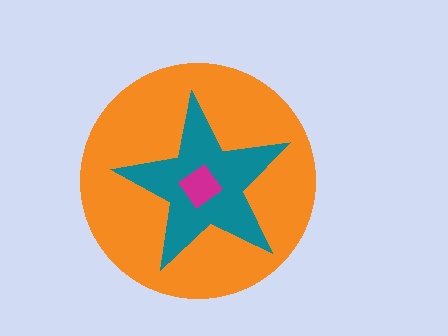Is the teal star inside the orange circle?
Yes.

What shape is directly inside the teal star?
The magenta diamond.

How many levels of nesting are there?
3.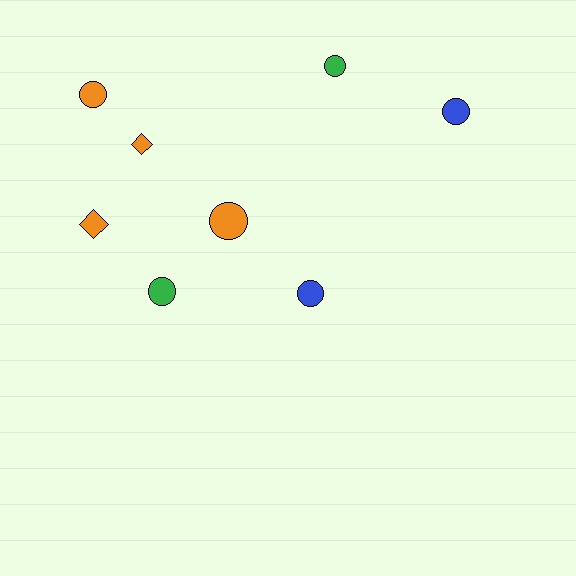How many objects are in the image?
There are 8 objects.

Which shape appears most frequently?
Circle, with 6 objects.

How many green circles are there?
There are 2 green circles.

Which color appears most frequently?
Orange, with 4 objects.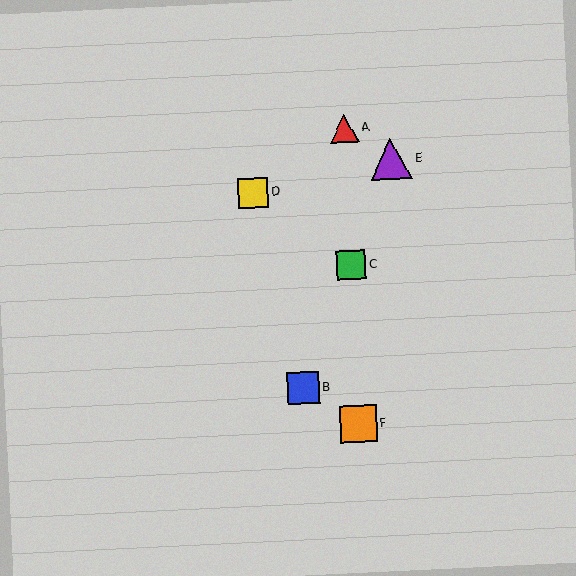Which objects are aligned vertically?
Objects A, C, F are aligned vertically.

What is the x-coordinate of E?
Object E is at x≈391.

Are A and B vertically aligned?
No, A is at x≈344 and B is at x≈303.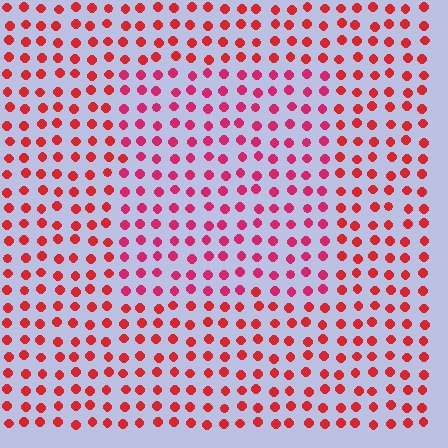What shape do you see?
I see a rectangle.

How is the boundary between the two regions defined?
The boundary is defined purely by a slight shift in hue (about 22 degrees). Spacing, size, and orientation are identical on both sides.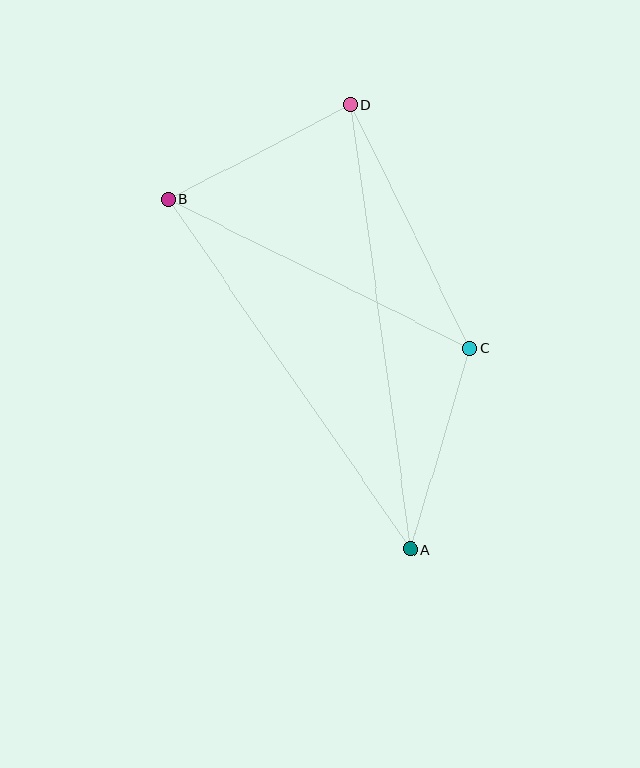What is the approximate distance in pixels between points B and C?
The distance between B and C is approximately 336 pixels.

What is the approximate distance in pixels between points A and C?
The distance between A and C is approximately 210 pixels.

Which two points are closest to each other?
Points B and D are closest to each other.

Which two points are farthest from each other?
Points A and D are farthest from each other.